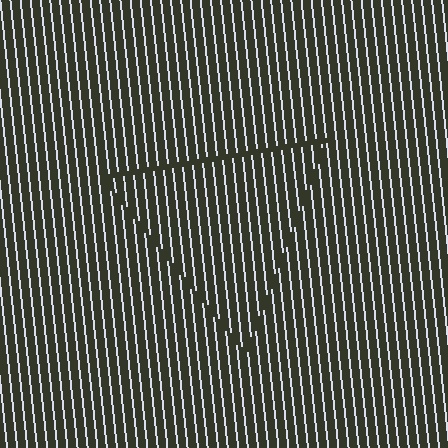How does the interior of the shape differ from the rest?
The interior of the shape contains the same grating, shifted by half a period — the contour is defined by the phase discontinuity where line-ends from the inner and outer gratings abut.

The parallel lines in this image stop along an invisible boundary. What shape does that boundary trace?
An illusory triangle. The interior of the shape contains the same grating, shifted by half a period — the contour is defined by the phase discontinuity where line-ends from the inner and outer gratings abut.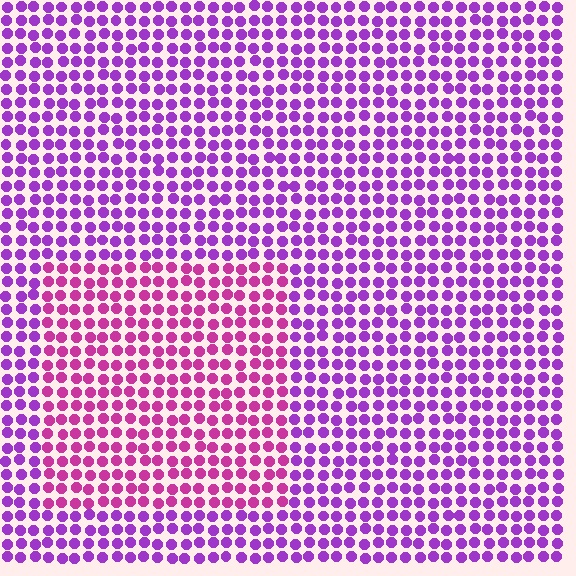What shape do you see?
I see a rectangle.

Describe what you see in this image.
The image is filled with small purple elements in a uniform arrangement. A rectangle-shaped region is visible where the elements are tinted to a slightly different hue, forming a subtle color boundary.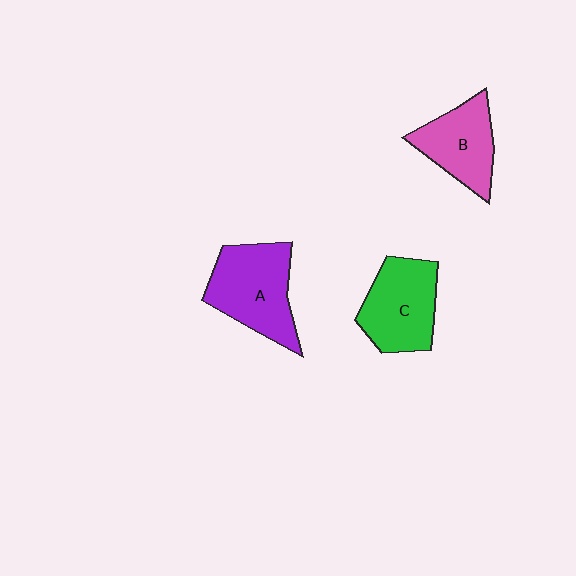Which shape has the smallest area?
Shape B (pink).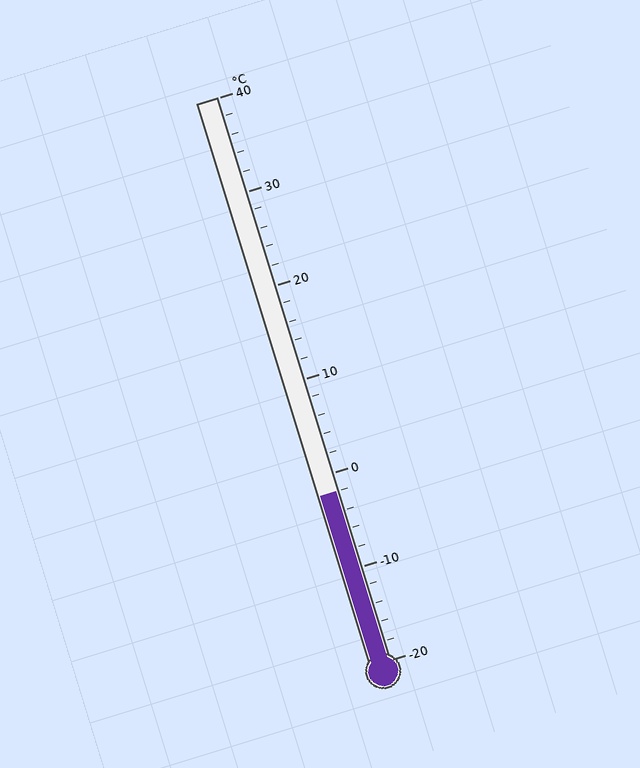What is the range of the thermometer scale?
The thermometer scale ranges from -20°C to 40°C.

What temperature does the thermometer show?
The thermometer shows approximately -2°C.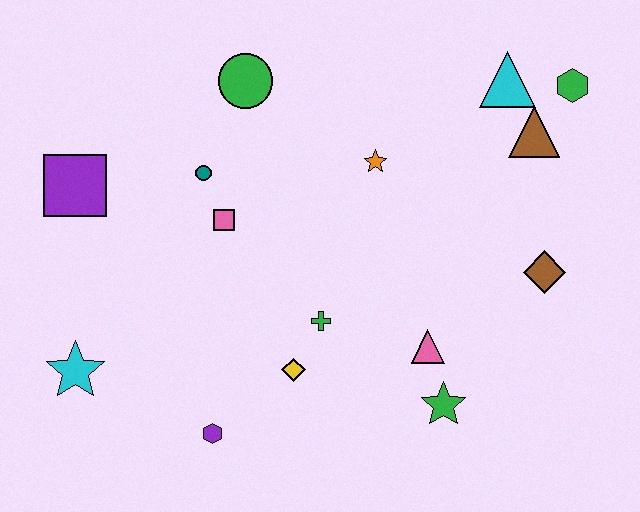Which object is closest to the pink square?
The teal circle is closest to the pink square.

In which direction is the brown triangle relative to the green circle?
The brown triangle is to the right of the green circle.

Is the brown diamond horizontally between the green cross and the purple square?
No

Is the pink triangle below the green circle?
Yes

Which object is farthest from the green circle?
The green star is farthest from the green circle.